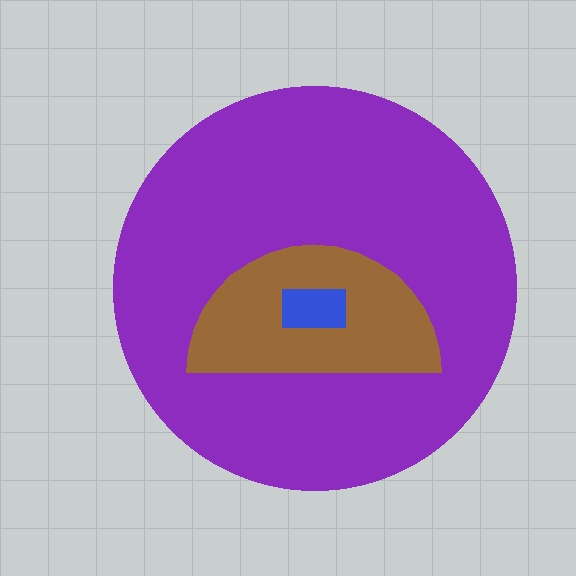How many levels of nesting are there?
3.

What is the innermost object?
The blue rectangle.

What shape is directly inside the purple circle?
The brown semicircle.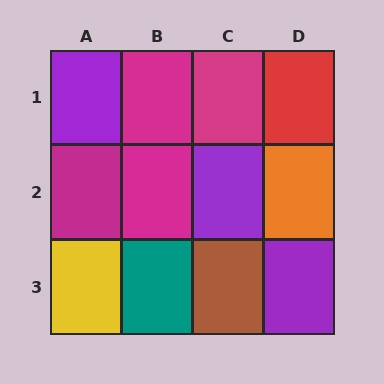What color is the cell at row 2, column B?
Magenta.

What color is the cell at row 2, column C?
Purple.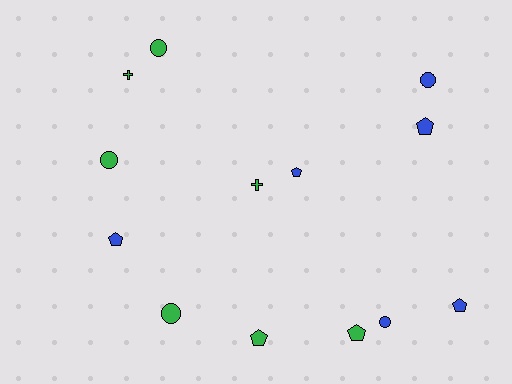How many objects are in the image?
There are 13 objects.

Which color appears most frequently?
Green, with 7 objects.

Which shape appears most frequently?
Pentagon, with 6 objects.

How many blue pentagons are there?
There are 4 blue pentagons.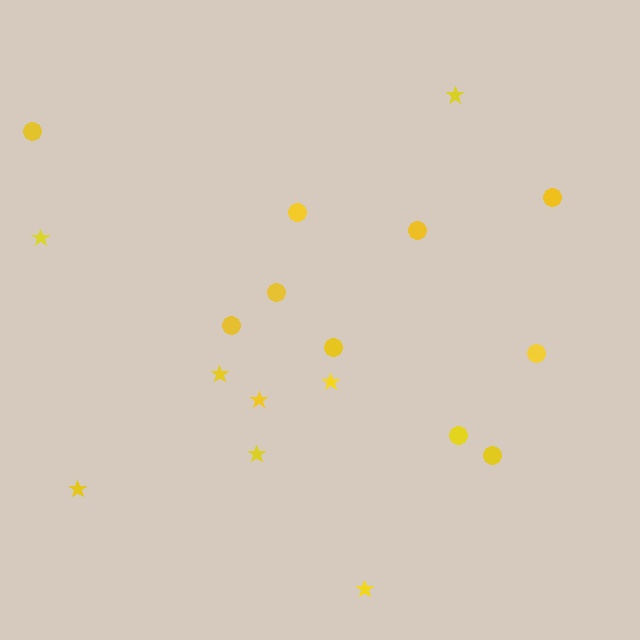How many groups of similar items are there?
There are 2 groups: one group of circles (10) and one group of stars (8).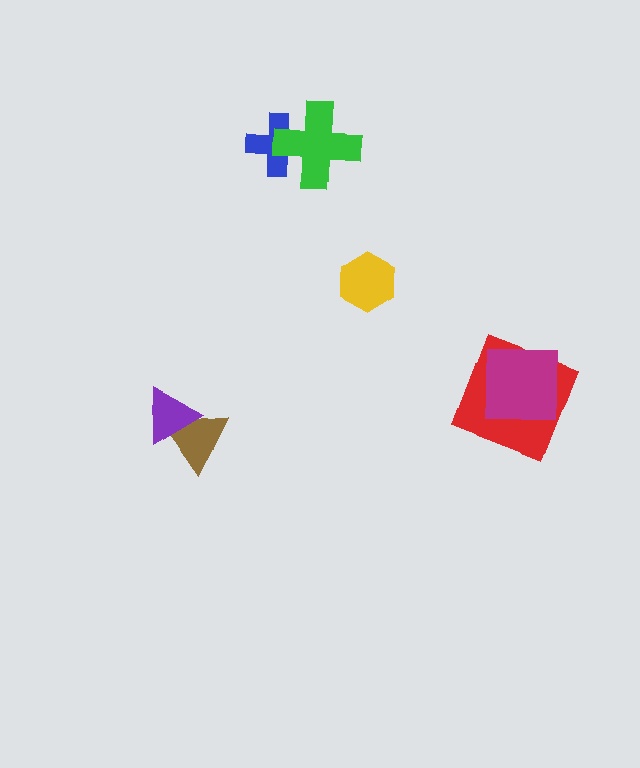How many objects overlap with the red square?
1 object overlaps with the red square.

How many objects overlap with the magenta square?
1 object overlaps with the magenta square.